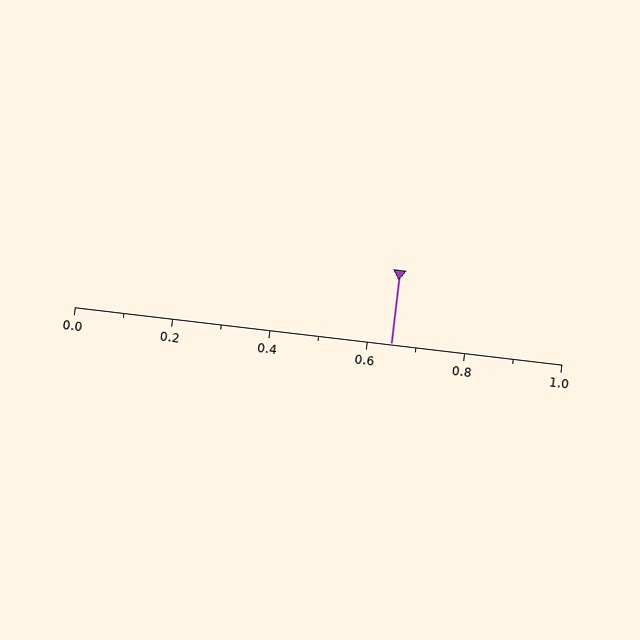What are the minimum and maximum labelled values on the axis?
The axis runs from 0.0 to 1.0.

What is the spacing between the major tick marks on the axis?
The major ticks are spaced 0.2 apart.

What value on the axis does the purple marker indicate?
The marker indicates approximately 0.65.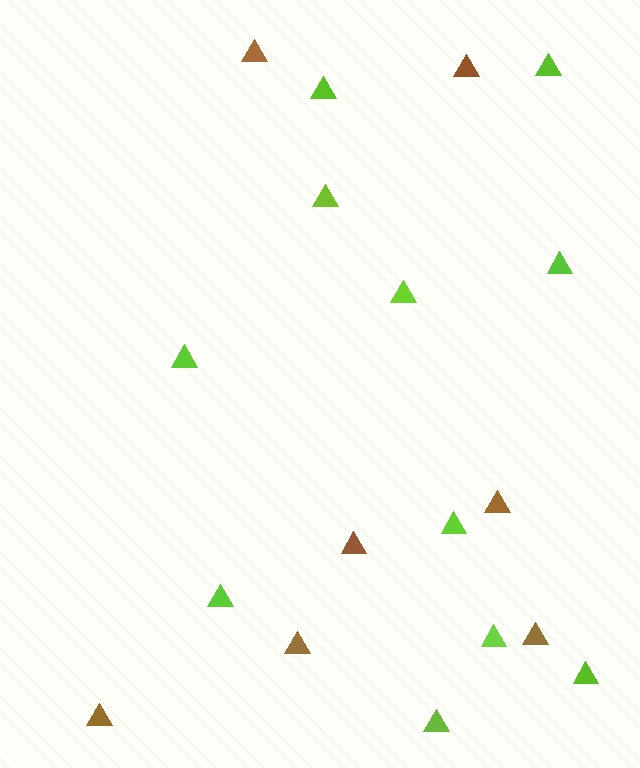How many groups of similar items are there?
There are 2 groups: one group of brown triangles (7) and one group of lime triangles (11).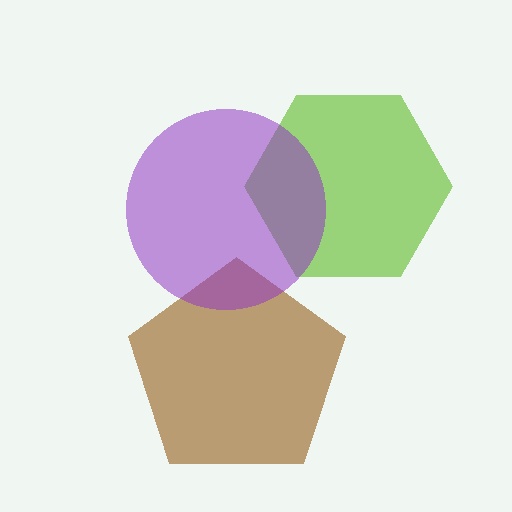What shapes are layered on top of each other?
The layered shapes are: a lime hexagon, a brown pentagon, a purple circle.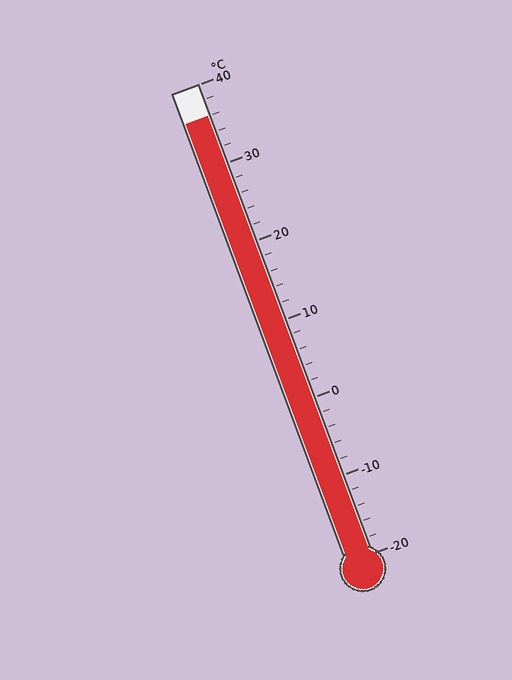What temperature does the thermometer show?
The thermometer shows approximately 36°C.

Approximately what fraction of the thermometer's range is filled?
The thermometer is filled to approximately 95% of its range.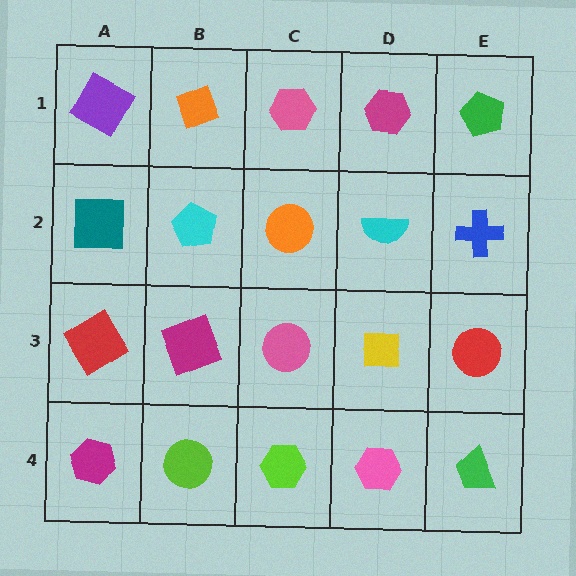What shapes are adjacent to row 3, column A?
A teal square (row 2, column A), a magenta hexagon (row 4, column A), a magenta square (row 3, column B).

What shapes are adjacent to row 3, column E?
A blue cross (row 2, column E), a green trapezoid (row 4, column E), a yellow square (row 3, column D).